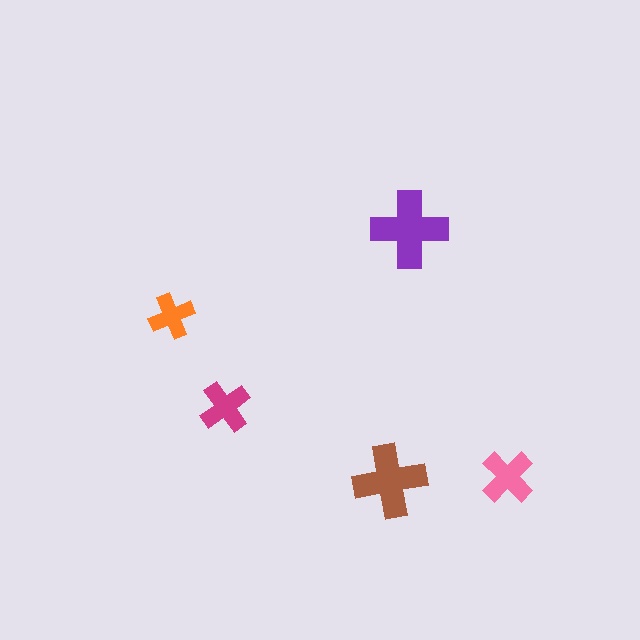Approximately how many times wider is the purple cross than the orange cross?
About 1.5 times wider.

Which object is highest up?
The purple cross is topmost.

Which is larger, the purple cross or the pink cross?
The purple one.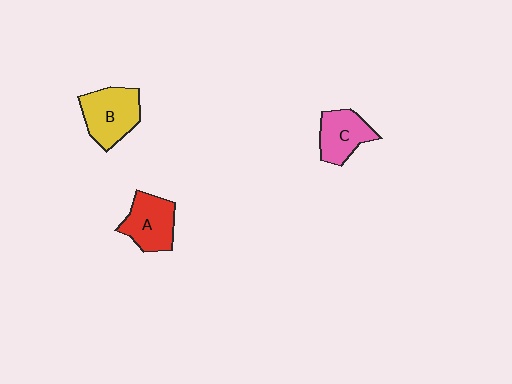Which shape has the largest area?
Shape B (yellow).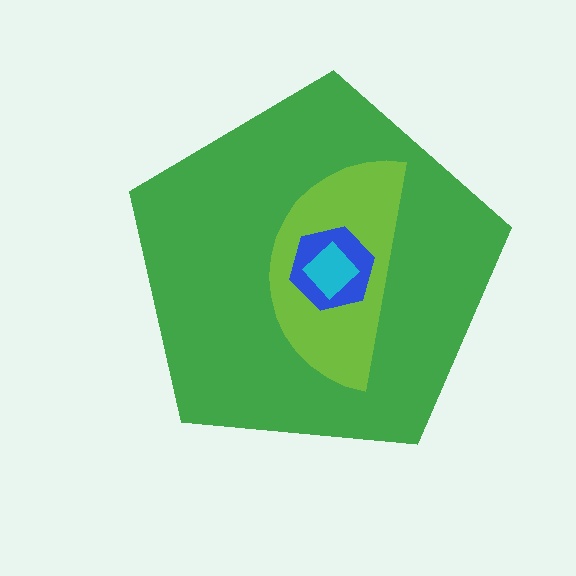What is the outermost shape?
The green pentagon.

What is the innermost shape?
The cyan diamond.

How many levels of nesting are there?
4.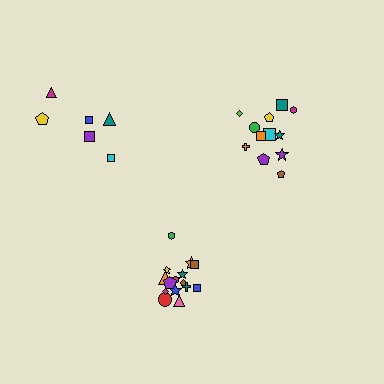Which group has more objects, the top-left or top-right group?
The top-right group.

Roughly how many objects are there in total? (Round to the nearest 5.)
Roughly 35 objects in total.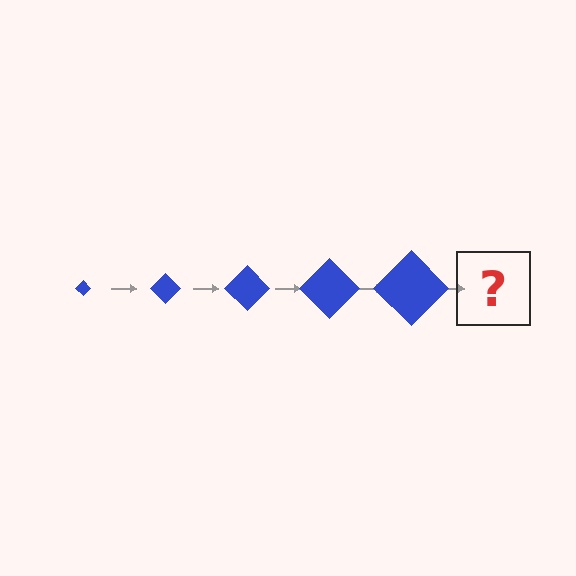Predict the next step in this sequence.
The next step is a blue diamond, larger than the previous one.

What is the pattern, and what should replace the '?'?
The pattern is that the diamond gets progressively larger each step. The '?' should be a blue diamond, larger than the previous one.